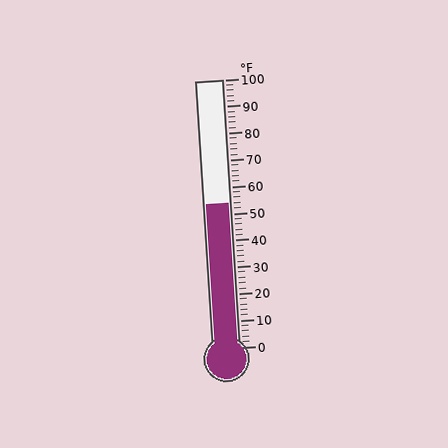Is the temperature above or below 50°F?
The temperature is above 50°F.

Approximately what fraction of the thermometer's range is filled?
The thermometer is filled to approximately 55% of its range.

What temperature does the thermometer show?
The thermometer shows approximately 54°F.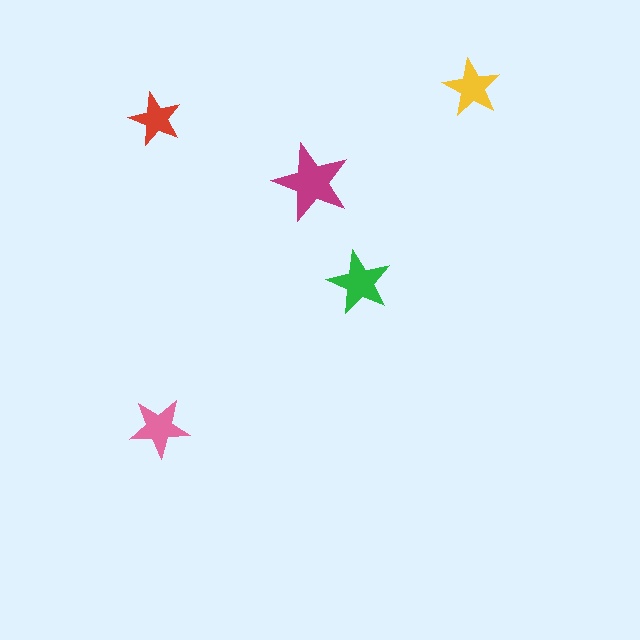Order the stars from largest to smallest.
the magenta one, the green one, the pink one, the yellow one, the red one.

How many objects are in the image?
There are 5 objects in the image.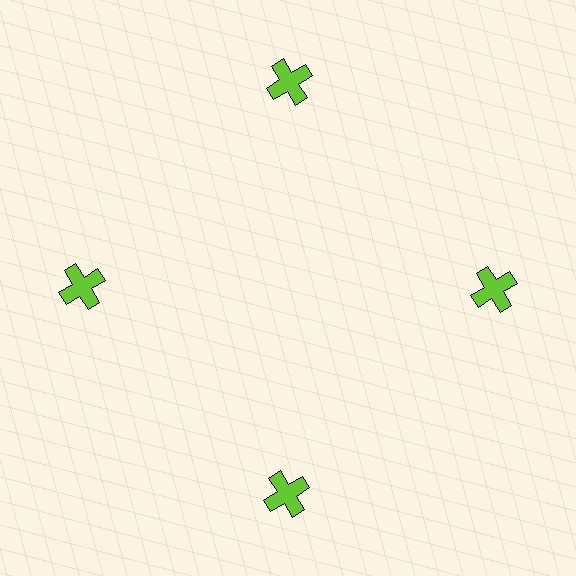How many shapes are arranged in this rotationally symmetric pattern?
There are 4 shapes, arranged in 4 groups of 1.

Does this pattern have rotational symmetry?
Yes, this pattern has 4-fold rotational symmetry. It looks the same after rotating 90 degrees around the center.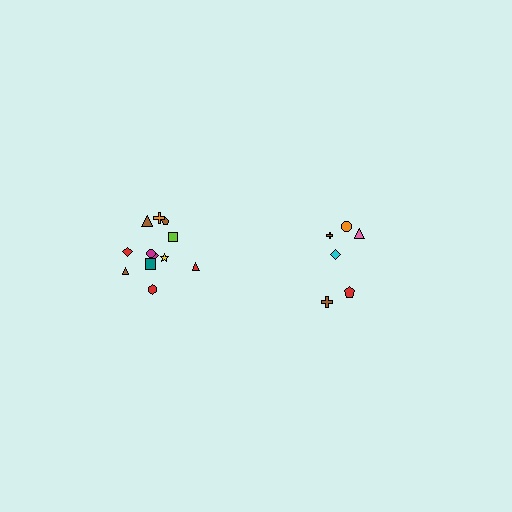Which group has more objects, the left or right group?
The left group.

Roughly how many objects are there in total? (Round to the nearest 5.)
Roughly 20 objects in total.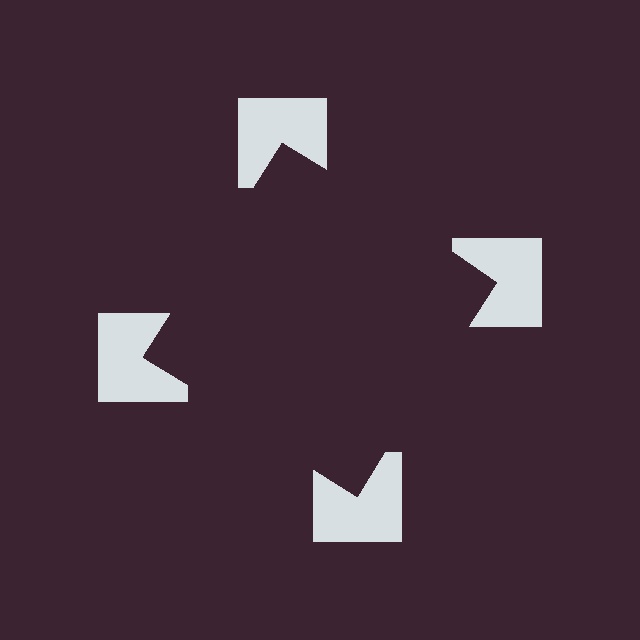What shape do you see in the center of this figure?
An illusory square — its edges are inferred from the aligned wedge cuts in the notched squares, not physically drawn.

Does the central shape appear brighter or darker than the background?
It typically appears slightly darker than the background, even though no actual brightness change is drawn.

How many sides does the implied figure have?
4 sides.